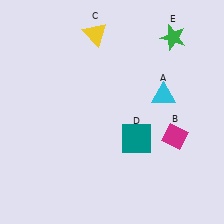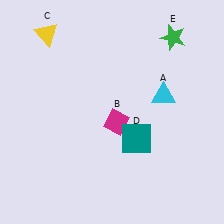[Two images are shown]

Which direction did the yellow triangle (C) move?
The yellow triangle (C) moved left.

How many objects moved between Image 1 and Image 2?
2 objects moved between the two images.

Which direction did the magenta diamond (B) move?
The magenta diamond (B) moved left.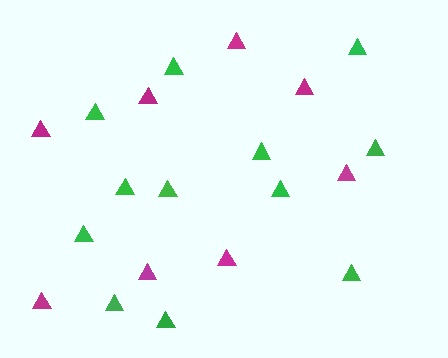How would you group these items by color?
There are 2 groups: one group of magenta triangles (8) and one group of green triangles (12).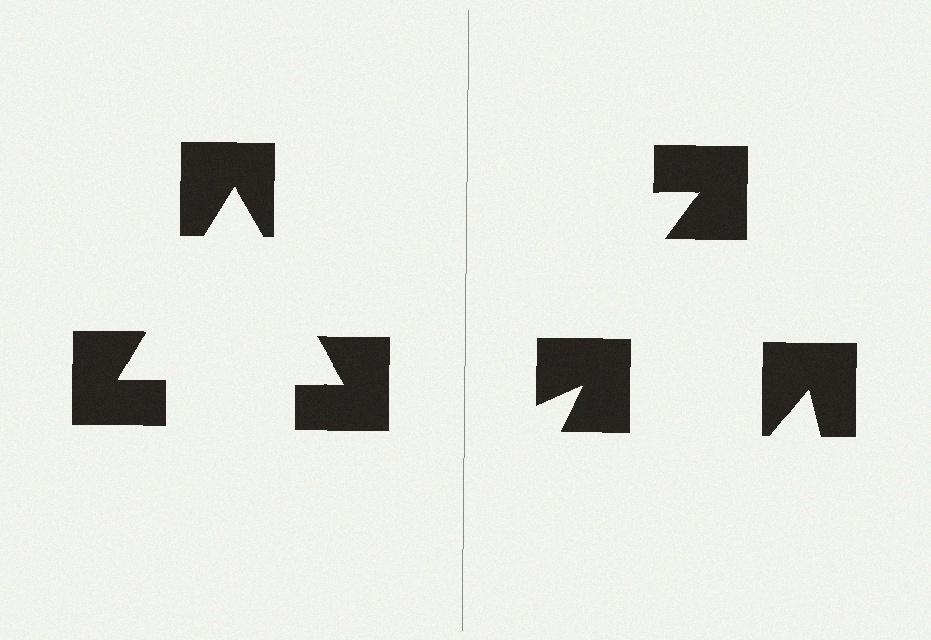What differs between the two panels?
The notched squares are positioned identically on both sides; only the wedge orientations differ. On the left they align to a triangle; on the right they are misaligned.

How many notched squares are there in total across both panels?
6 — 3 on each side.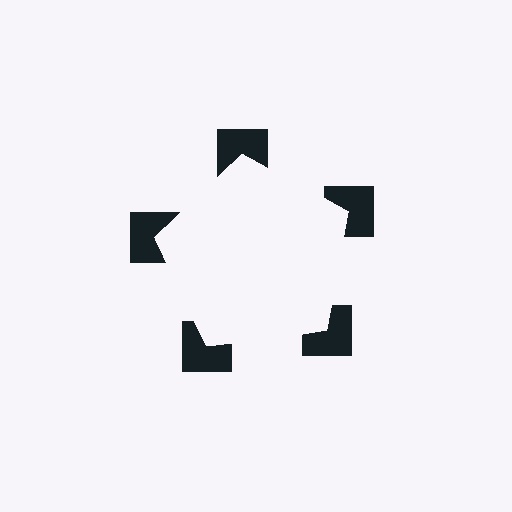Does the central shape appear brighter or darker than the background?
It typically appears slightly brighter than the background, even though no actual brightness change is drawn.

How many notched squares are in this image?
There are 5 — one at each vertex of the illusory pentagon.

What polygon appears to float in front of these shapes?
An illusory pentagon — its edges are inferred from the aligned wedge cuts in the notched squares, not physically drawn.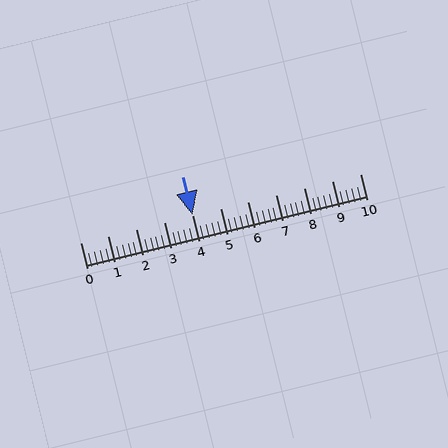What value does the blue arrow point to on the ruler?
The blue arrow points to approximately 4.0.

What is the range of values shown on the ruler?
The ruler shows values from 0 to 10.